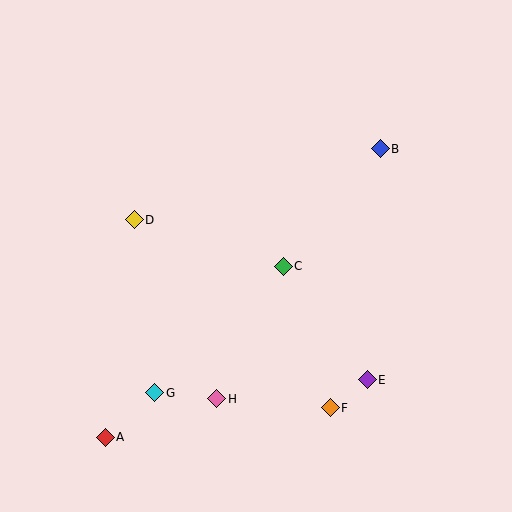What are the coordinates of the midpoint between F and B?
The midpoint between F and B is at (355, 278).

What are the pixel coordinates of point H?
Point H is at (217, 399).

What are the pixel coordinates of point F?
Point F is at (330, 408).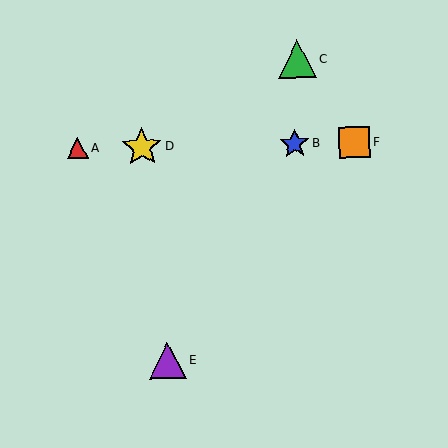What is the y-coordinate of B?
Object B is at y≈144.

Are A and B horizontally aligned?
Yes, both are at y≈148.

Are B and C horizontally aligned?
No, B is at y≈144 and C is at y≈59.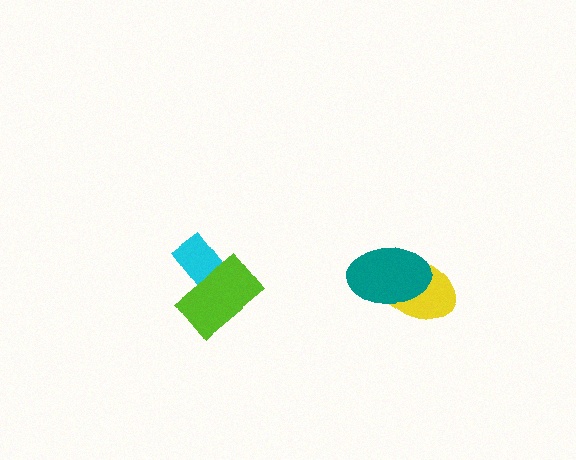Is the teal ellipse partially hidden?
No, no other shape covers it.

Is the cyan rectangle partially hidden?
Yes, it is partially covered by another shape.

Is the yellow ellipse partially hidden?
Yes, it is partially covered by another shape.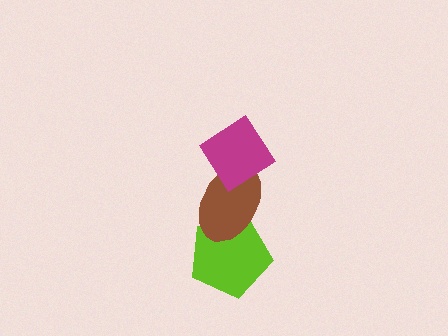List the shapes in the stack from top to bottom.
From top to bottom: the magenta diamond, the brown ellipse, the lime pentagon.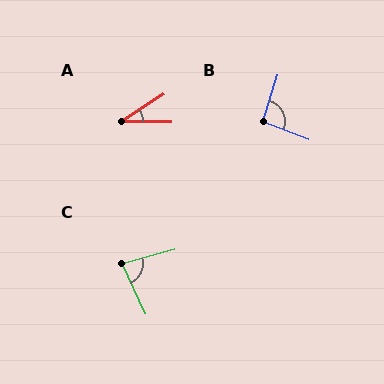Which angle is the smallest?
A, at approximately 35 degrees.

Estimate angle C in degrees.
Approximately 80 degrees.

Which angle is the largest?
B, at approximately 94 degrees.